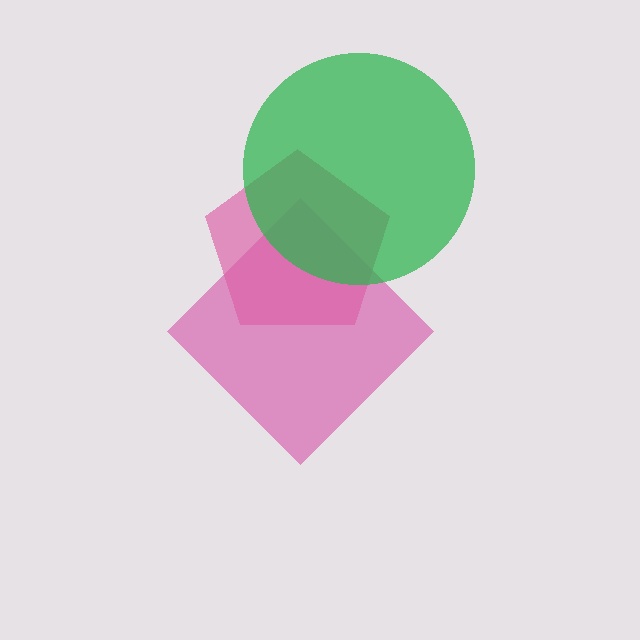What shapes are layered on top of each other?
The layered shapes are: a magenta diamond, a pink pentagon, a green circle.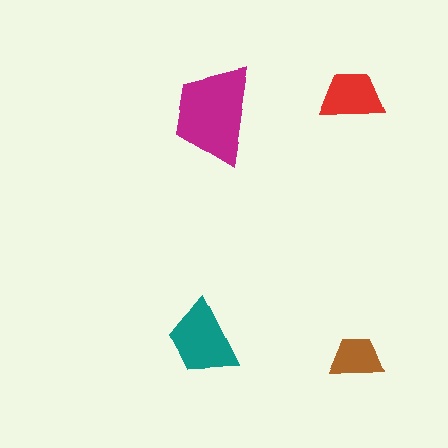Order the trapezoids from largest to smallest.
the magenta one, the teal one, the red one, the brown one.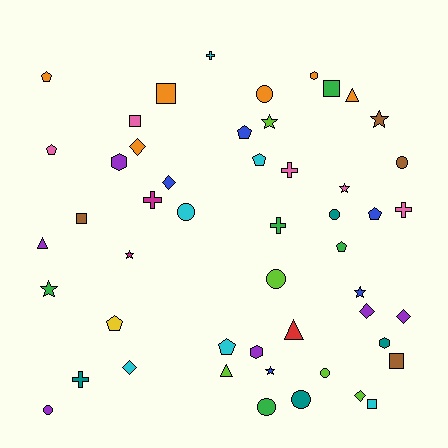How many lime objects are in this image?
There are 5 lime objects.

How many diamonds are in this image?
There are 6 diamonds.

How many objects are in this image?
There are 50 objects.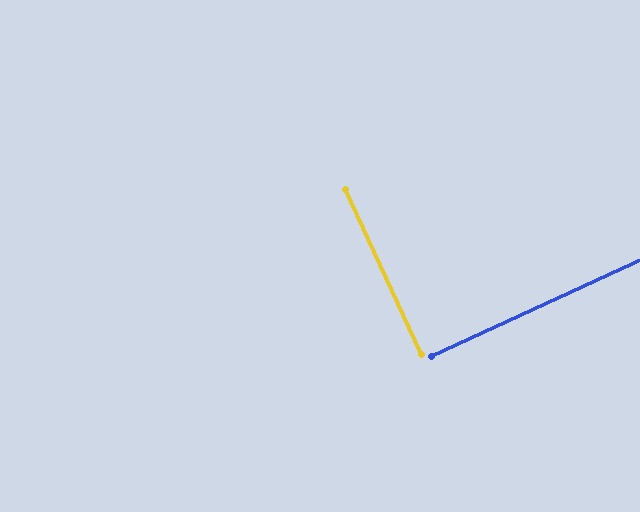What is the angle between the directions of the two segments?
Approximately 90 degrees.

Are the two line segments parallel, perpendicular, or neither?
Perpendicular — they meet at approximately 90°.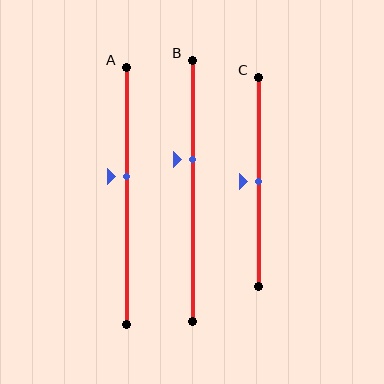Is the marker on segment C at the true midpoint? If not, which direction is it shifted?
Yes, the marker on segment C is at the true midpoint.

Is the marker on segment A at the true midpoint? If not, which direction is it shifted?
No, the marker on segment A is shifted upward by about 7% of the segment length.